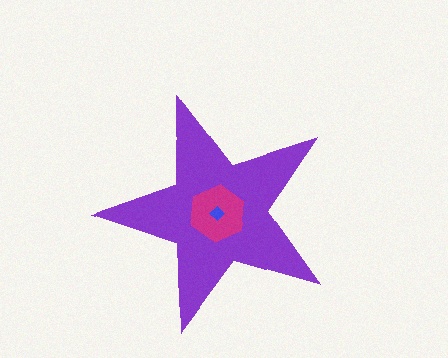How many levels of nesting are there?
3.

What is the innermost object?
The blue diamond.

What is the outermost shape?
The purple star.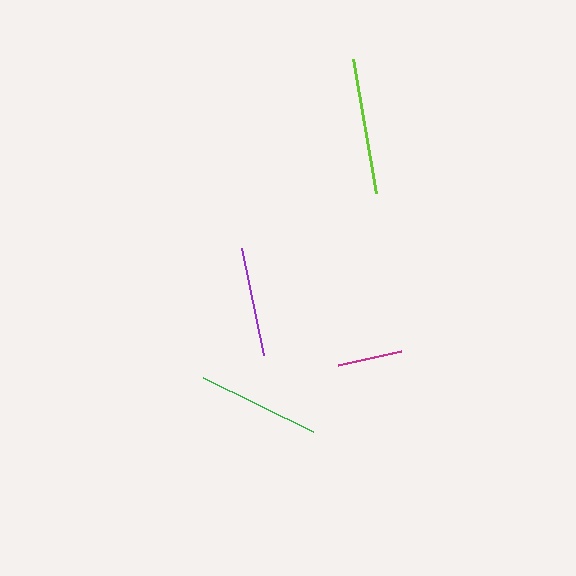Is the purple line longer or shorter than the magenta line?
The purple line is longer than the magenta line.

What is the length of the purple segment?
The purple segment is approximately 109 pixels long.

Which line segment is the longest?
The lime line is the longest at approximately 136 pixels.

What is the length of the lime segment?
The lime segment is approximately 136 pixels long.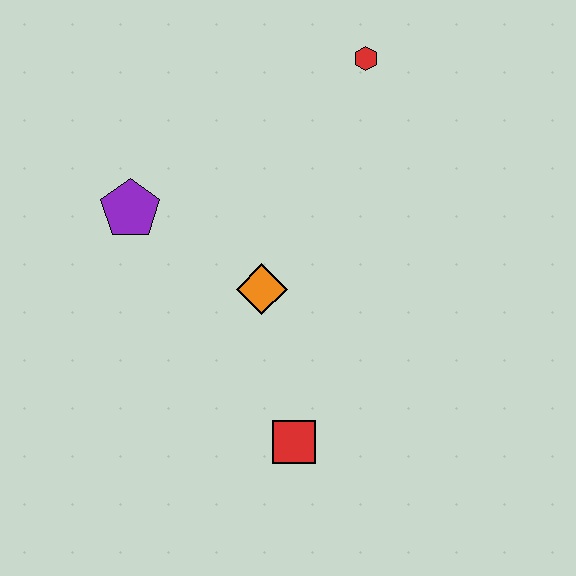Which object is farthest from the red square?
The red hexagon is farthest from the red square.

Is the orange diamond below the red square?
No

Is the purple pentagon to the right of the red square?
No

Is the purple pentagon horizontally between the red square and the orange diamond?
No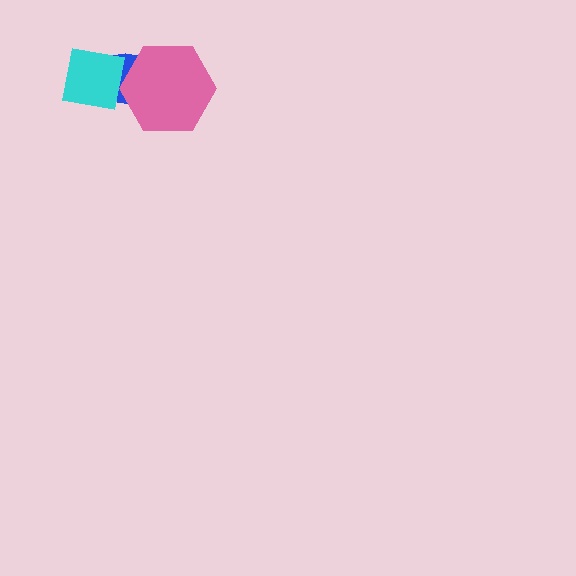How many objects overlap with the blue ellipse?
2 objects overlap with the blue ellipse.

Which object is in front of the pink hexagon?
The cyan square is in front of the pink hexagon.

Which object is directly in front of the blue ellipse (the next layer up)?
The pink hexagon is directly in front of the blue ellipse.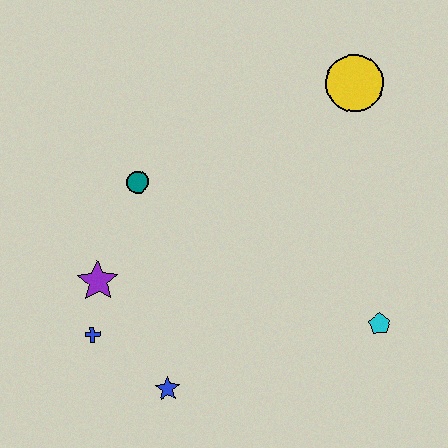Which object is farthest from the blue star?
The yellow circle is farthest from the blue star.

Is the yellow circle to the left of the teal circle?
No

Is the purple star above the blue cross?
Yes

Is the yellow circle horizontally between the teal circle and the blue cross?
No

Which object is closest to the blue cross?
The purple star is closest to the blue cross.